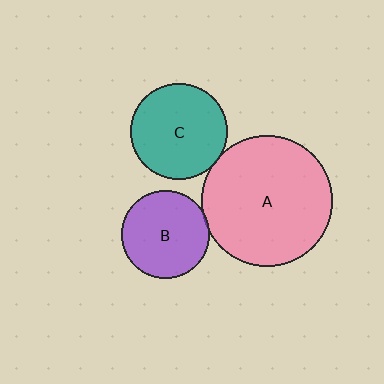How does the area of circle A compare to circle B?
Approximately 2.2 times.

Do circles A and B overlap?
Yes.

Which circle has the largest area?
Circle A (pink).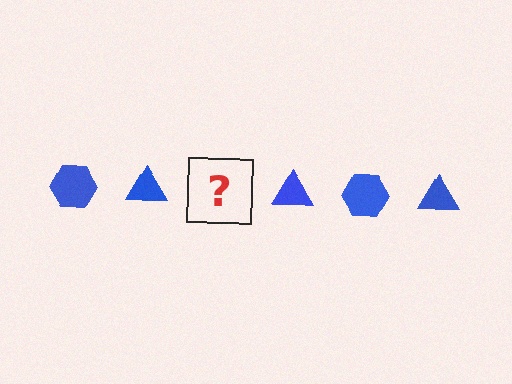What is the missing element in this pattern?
The missing element is a blue hexagon.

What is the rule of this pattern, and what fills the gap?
The rule is that the pattern cycles through hexagon, triangle shapes in blue. The gap should be filled with a blue hexagon.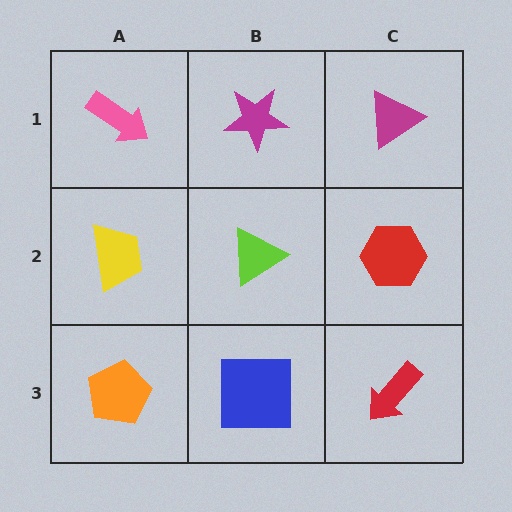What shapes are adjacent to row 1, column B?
A lime triangle (row 2, column B), a pink arrow (row 1, column A), a magenta triangle (row 1, column C).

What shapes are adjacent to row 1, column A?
A yellow trapezoid (row 2, column A), a magenta star (row 1, column B).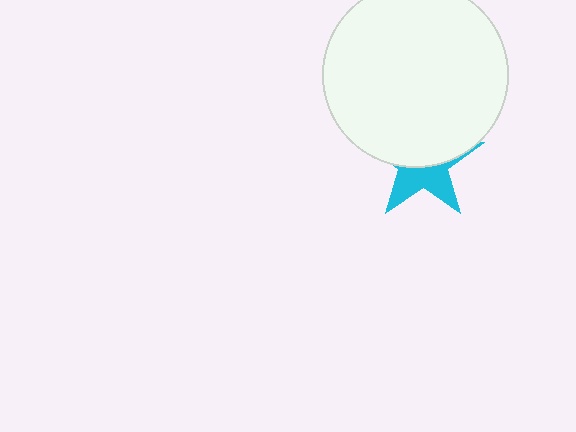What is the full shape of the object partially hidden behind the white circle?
The partially hidden object is a cyan star.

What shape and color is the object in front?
The object in front is a white circle.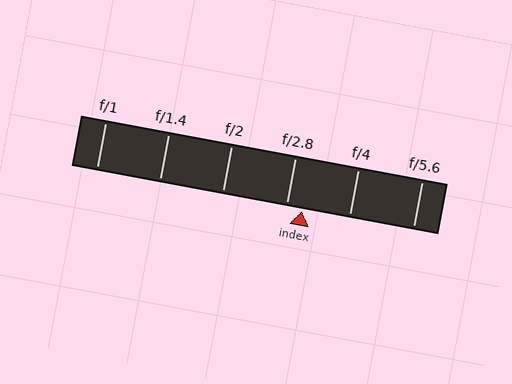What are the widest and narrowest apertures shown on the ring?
The widest aperture shown is f/1 and the narrowest is f/5.6.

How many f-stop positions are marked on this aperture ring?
There are 6 f-stop positions marked.